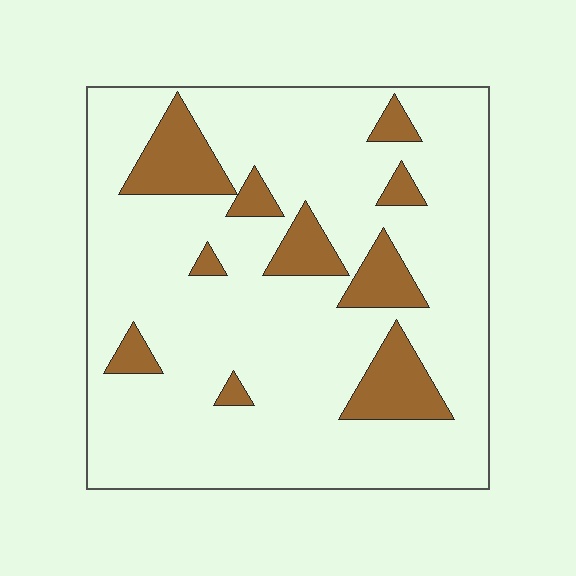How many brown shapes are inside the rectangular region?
10.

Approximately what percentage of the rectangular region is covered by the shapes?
Approximately 15%.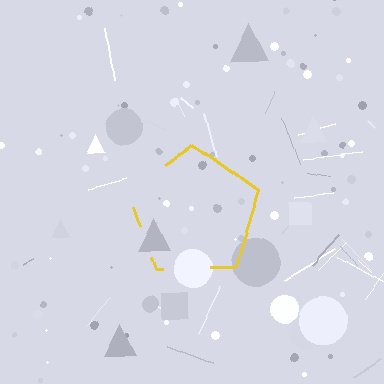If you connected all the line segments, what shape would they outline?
They would outline a pentagon.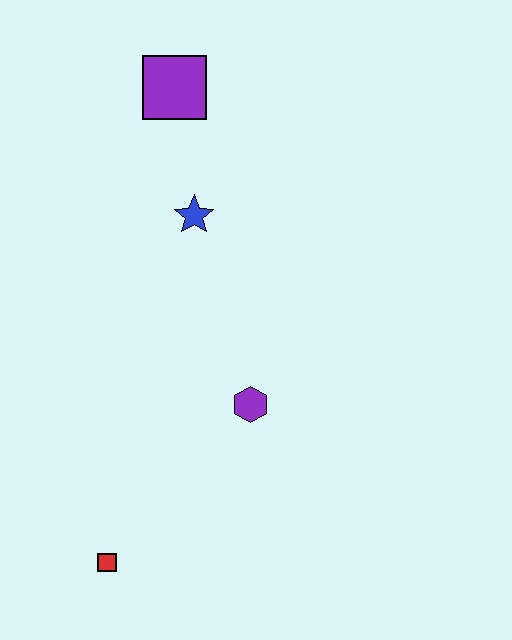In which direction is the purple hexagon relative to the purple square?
The purple hexagon is below the purple square.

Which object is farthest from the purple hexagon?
The purple square is farthest from the purple hexagon.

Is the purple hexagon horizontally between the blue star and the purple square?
No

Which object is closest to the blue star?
The purple square is closest to the blue star.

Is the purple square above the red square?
Yes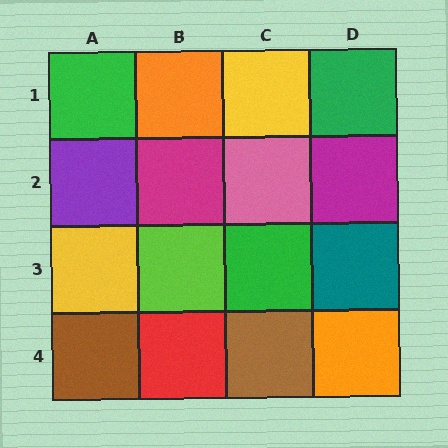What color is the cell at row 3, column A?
Yellow.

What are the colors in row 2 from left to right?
Purple, magenta, pink, magenta.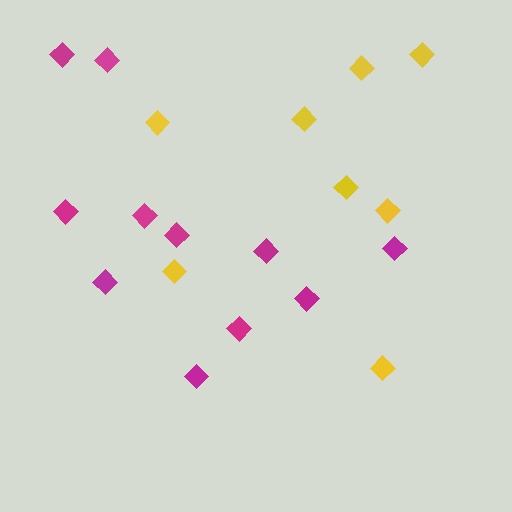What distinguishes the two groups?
There are 2 groups: one group of magenta diamonds (11) and one group of yellow diamonds (8).